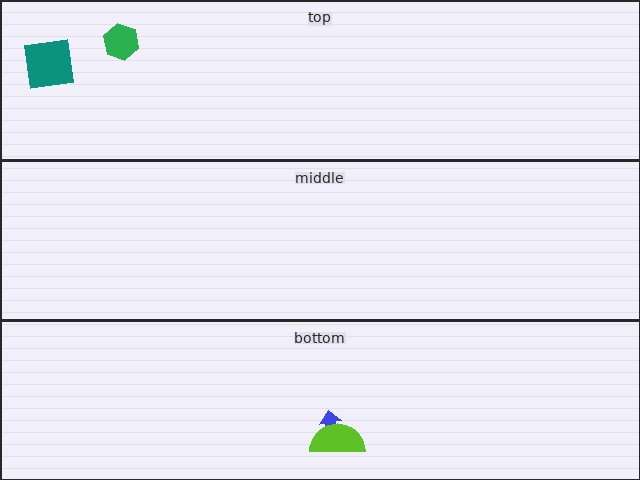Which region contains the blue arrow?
The bottom region.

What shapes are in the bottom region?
The blue arrow, the lime semicircle.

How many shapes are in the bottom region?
2.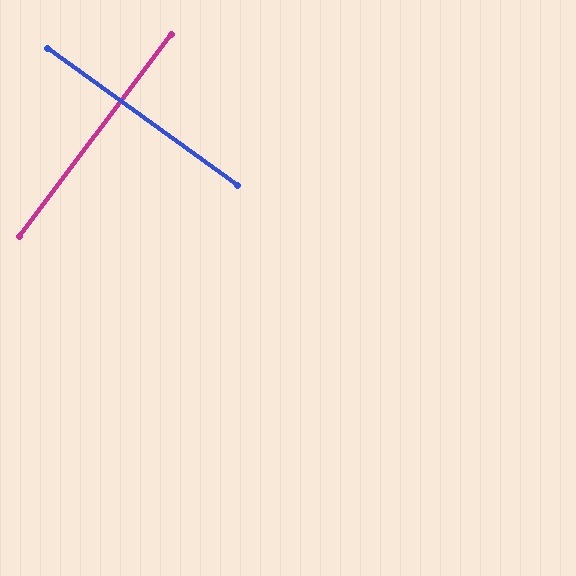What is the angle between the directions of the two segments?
Approximately 89 degrees.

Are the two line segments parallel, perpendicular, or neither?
Perpendicular — they meet at approximately 89°.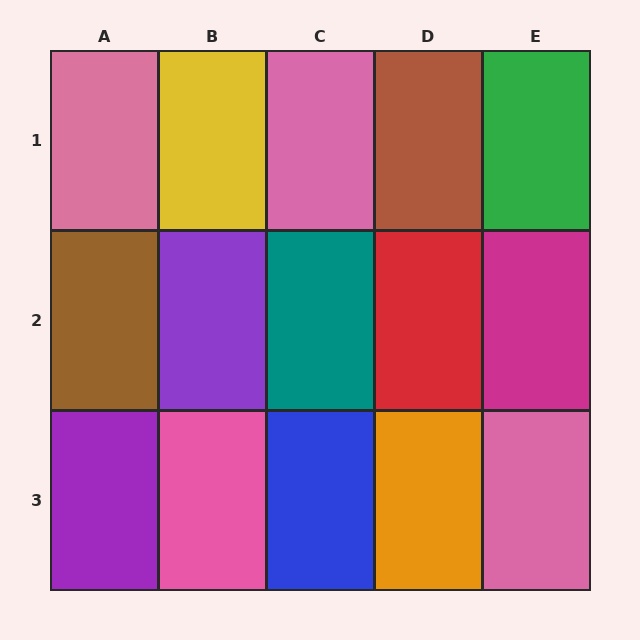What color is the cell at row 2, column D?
Red.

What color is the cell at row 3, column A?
Purple.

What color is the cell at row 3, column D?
Orange.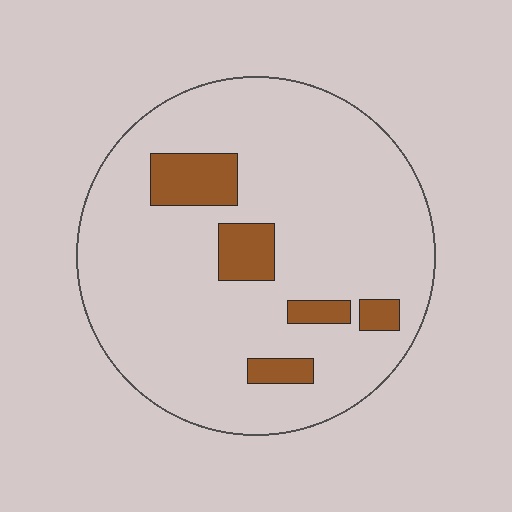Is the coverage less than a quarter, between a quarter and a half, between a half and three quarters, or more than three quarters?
Less than a quarter.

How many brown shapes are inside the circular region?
5.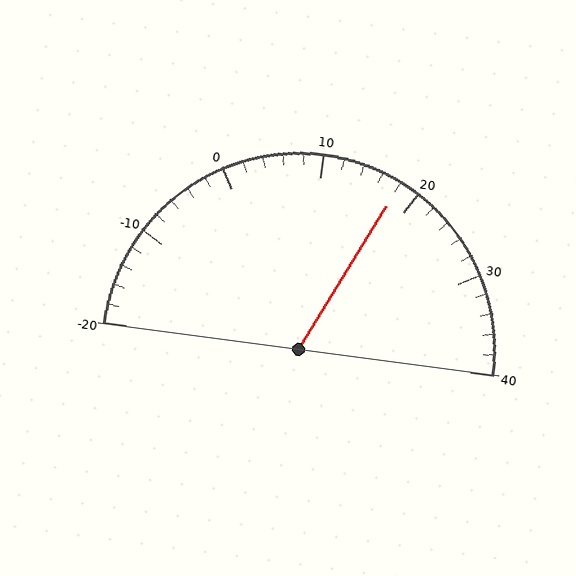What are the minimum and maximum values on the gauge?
The gauge ranges from -20 to 40.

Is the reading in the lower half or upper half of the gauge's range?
The reading is in the upper half of the range (-20 to 40).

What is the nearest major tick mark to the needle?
The nearest major tick mark is 20.